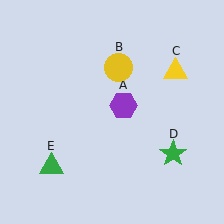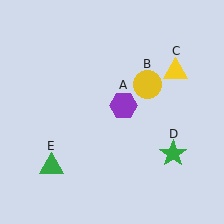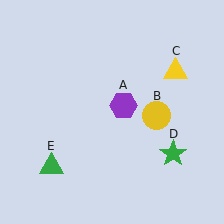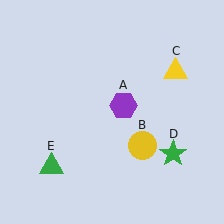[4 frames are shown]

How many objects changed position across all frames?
1 object changed position: yellow circle (object B).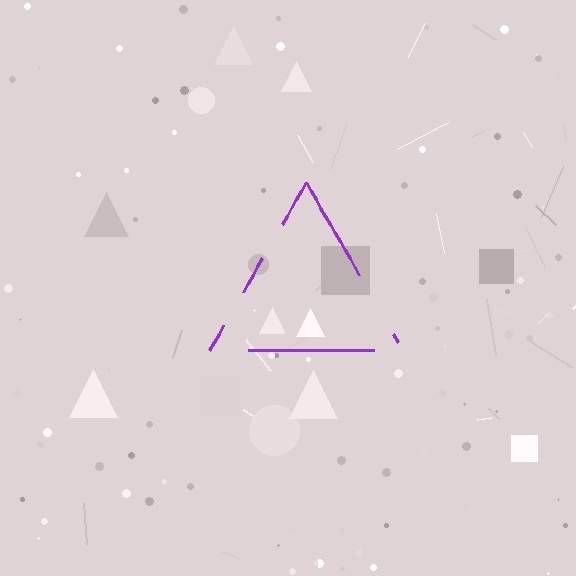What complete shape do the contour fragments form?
The contour fragments form a triangle.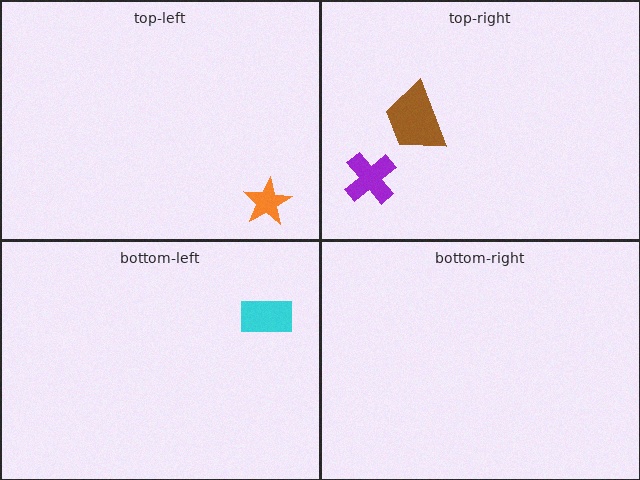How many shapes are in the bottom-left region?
1.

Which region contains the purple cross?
The top-right region.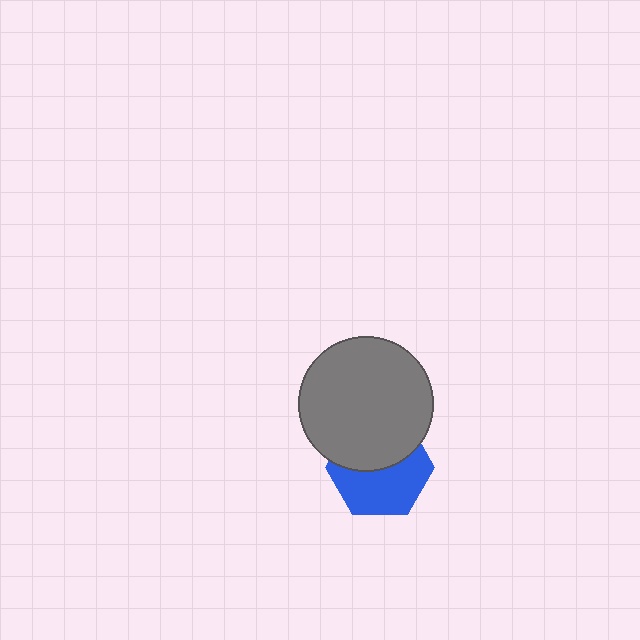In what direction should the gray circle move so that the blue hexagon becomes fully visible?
The gray circle should move up. That is the shortest direction to clear the overlap and leave the blue hexagon fully visible.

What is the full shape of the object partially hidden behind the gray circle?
The partially hidden object is a blue hexagon.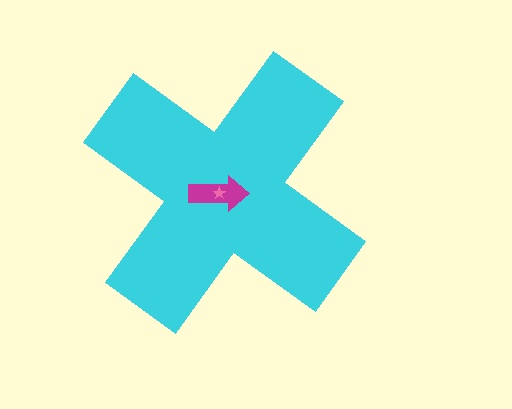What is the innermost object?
The pink star.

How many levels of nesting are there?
3.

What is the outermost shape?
The cyan cross.